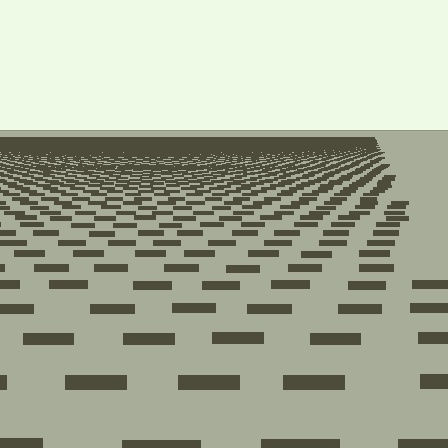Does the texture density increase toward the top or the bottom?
Density increases toward the top.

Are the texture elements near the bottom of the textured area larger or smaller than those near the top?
Larger. Near the bottom, elements are closer to the viewer and appear at a bigger on-screen size.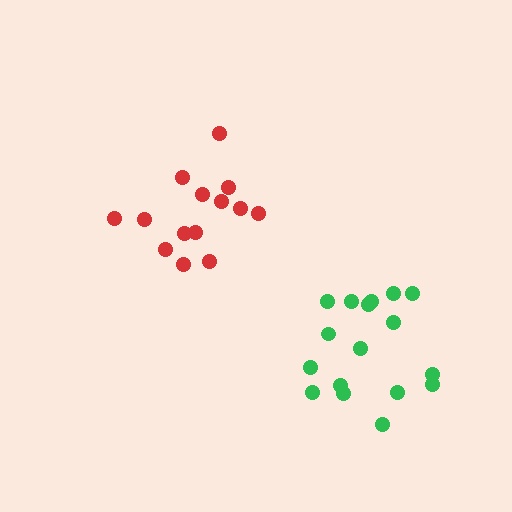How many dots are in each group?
Group 1: 17 dots, Group 2: 14 dots (31 total).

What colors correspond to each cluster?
The clusters are colored: green, red.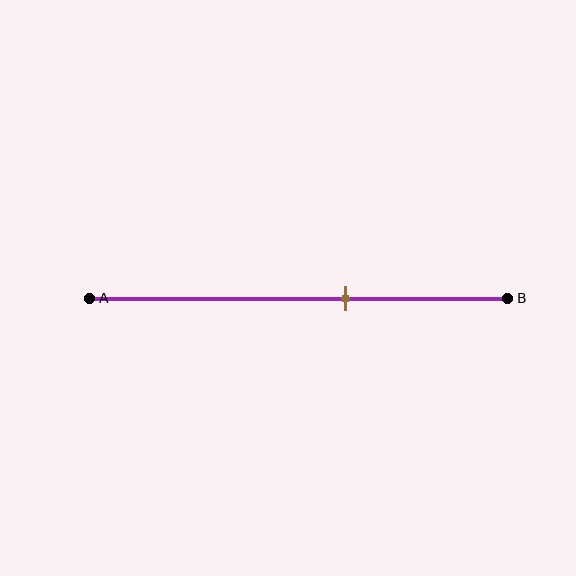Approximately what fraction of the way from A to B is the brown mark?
The brown mark is approximately 60% of the way from A to B.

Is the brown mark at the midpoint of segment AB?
No, the mark is at about 60% from A, not at the 50% midpoint.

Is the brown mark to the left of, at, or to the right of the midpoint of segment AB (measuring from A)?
The brown mark is to the right of the midpoint of segment AB.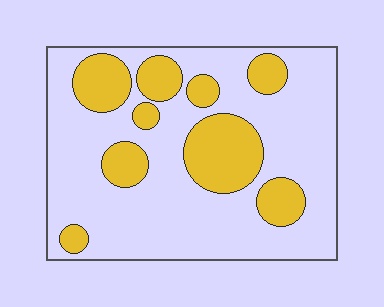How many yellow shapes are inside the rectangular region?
9.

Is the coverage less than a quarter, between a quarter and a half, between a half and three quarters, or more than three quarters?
Between a quarter and a half.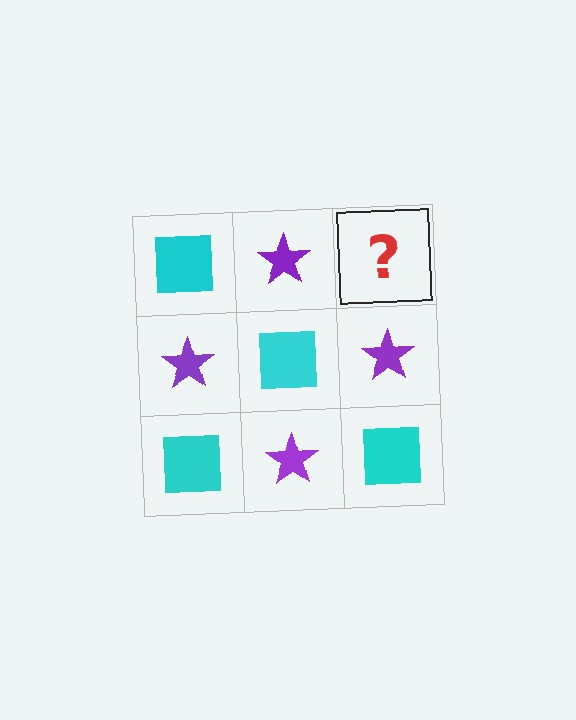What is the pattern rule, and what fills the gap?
The rule is that it alternates cyan square and purple star in a checkerboard pattern. The gap should be filled with a cyan square.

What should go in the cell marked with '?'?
The missing cell should contain a cyan square.